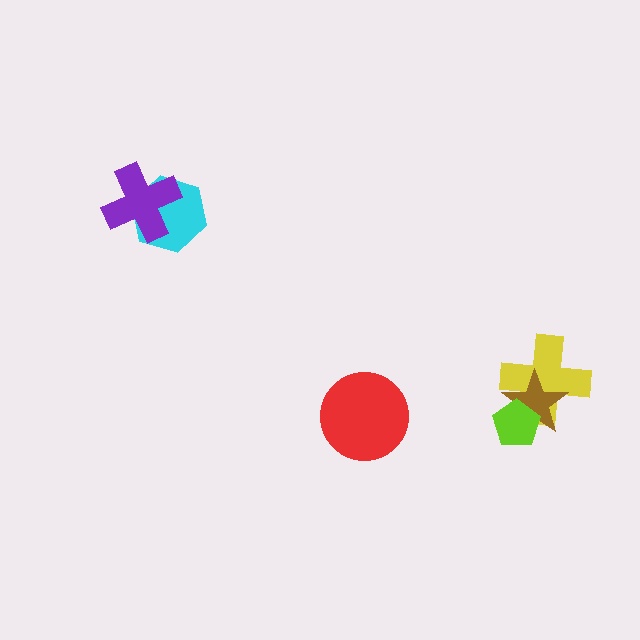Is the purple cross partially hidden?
No, no other shape covers it.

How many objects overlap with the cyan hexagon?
1 object overlaps with the cyan hexagon.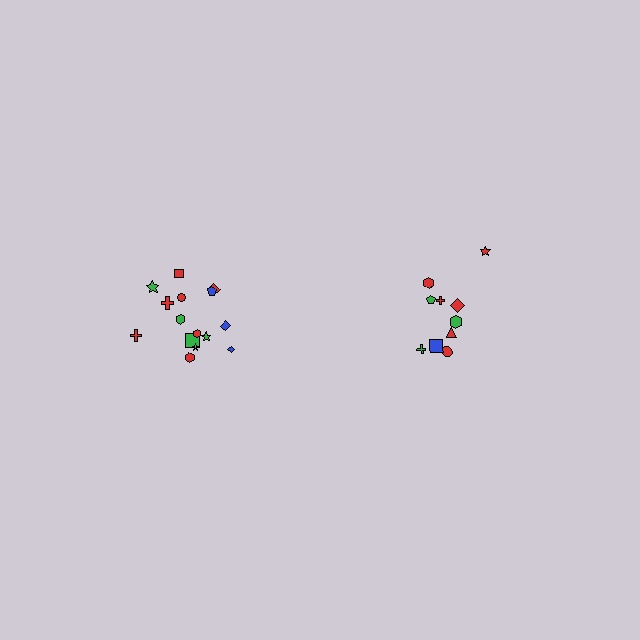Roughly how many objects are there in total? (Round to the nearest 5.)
Roughly 25 objects in total.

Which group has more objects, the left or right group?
The left group.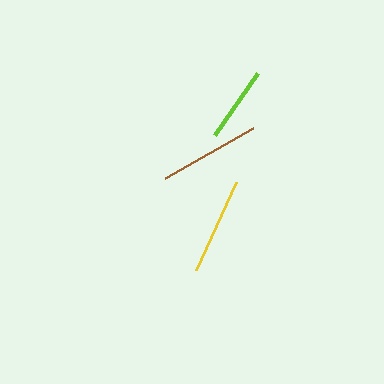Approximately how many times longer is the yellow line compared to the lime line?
The yellow line is approximately 1.3 times the length of the lime line.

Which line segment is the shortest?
The lime line is the shortest at approximately 76 pixels.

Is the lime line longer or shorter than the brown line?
The brown line is longer than the lime line.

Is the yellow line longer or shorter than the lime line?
The yellow line is longer than the lime line.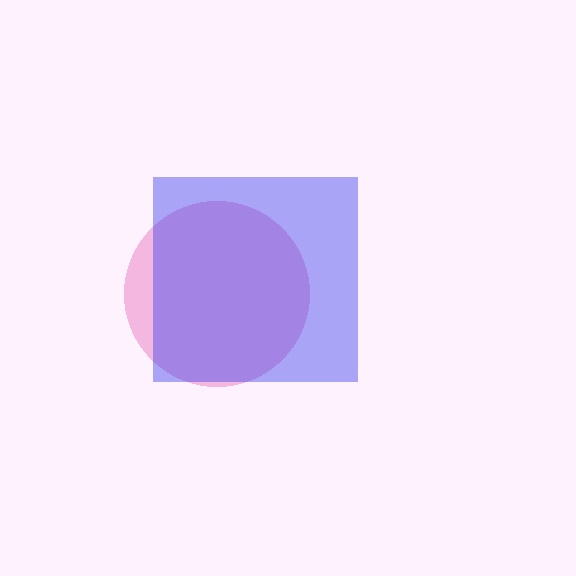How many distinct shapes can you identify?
There are 2 distinct shapes: a pink circle, a blue square.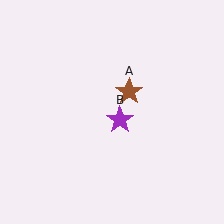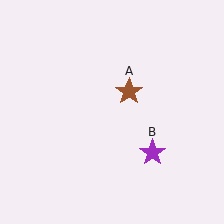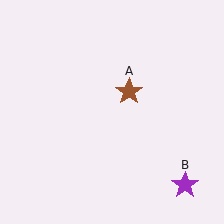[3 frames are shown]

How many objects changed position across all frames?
1 object changed position: purple star (object B).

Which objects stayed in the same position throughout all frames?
Brown star (object A) remained stationary.